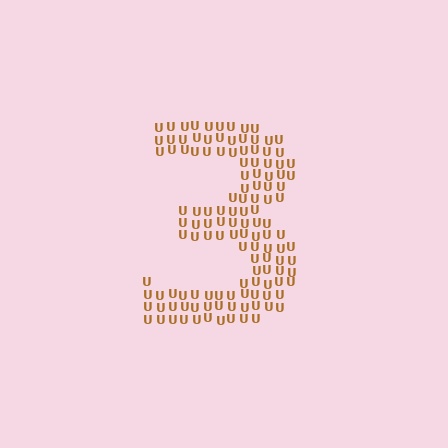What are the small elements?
The small elements are letter U's.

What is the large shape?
The large shape is the digit 3.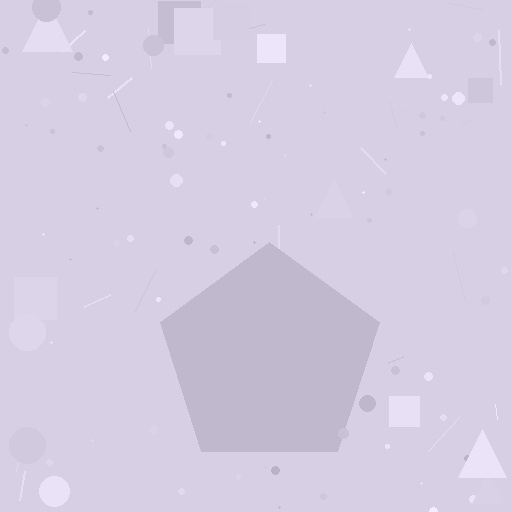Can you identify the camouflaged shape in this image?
The camouflaged shape is a pentagon.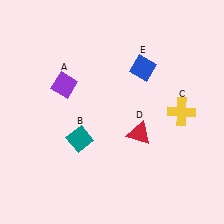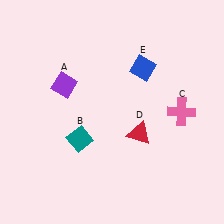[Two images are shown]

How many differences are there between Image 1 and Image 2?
There is 1 difference between the two images.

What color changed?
The cross (C) changed from yellow in Image 1 to pink in Image 2.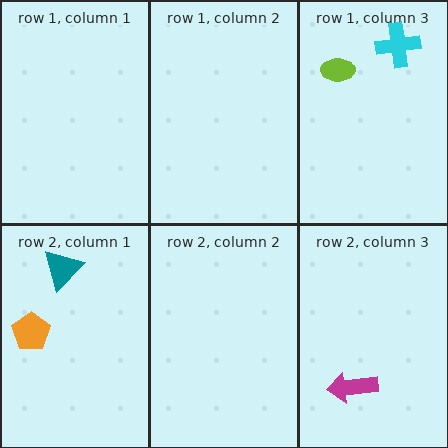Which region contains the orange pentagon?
The row 2, column 1 region.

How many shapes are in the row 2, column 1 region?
2.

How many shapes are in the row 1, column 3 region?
2.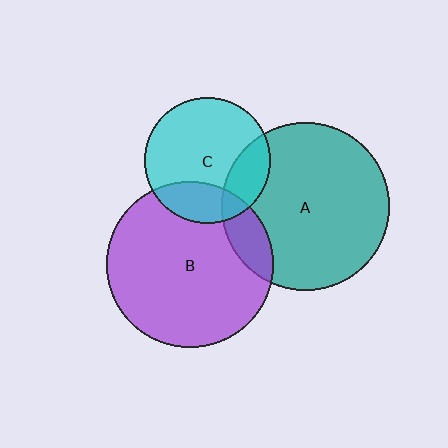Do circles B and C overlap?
Yes.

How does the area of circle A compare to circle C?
Approximately 1.8 times.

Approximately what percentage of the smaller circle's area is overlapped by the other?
Approximately 20%.